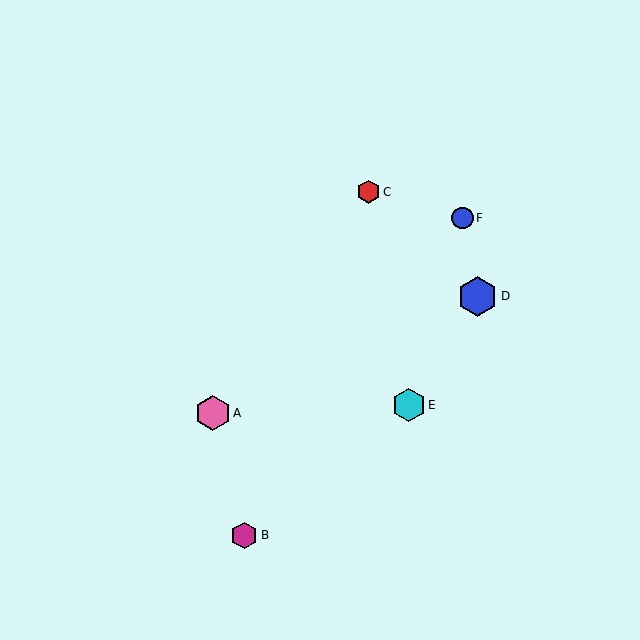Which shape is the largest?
The blue hexagon (labeled D) is the largest.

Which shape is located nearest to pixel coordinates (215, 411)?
The pink hexagon (labeled A) at (213, 413) is nearest to that location.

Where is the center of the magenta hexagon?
The center of the magenta hexagon is at (244, 535).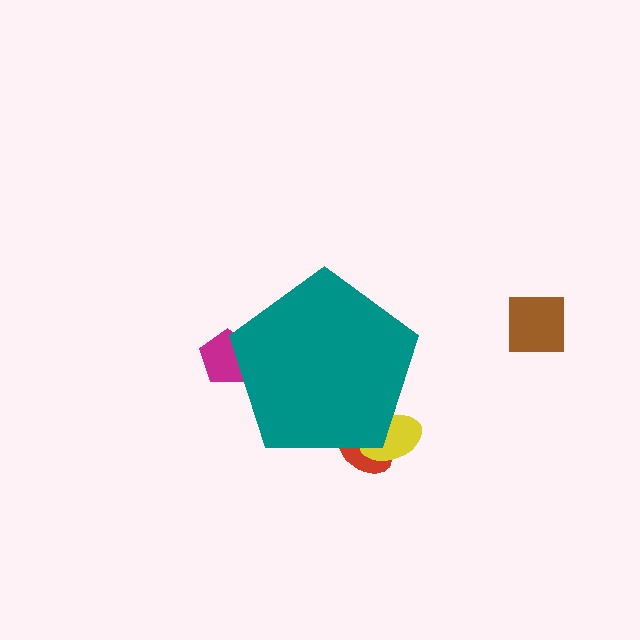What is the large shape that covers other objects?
A teal pentagon.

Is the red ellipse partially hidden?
Yes, the red ellipse is partially hidden behind the teal pentagon.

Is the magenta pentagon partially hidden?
Yes, the magenta pentagon is partially hidden behind the teal pentagon.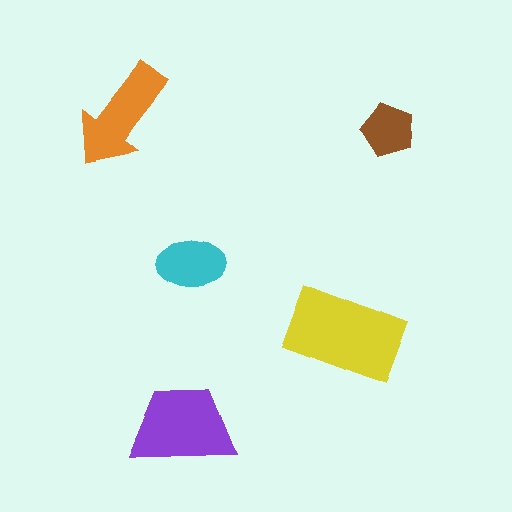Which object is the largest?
The yellow rectangle.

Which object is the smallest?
The brown pentagon.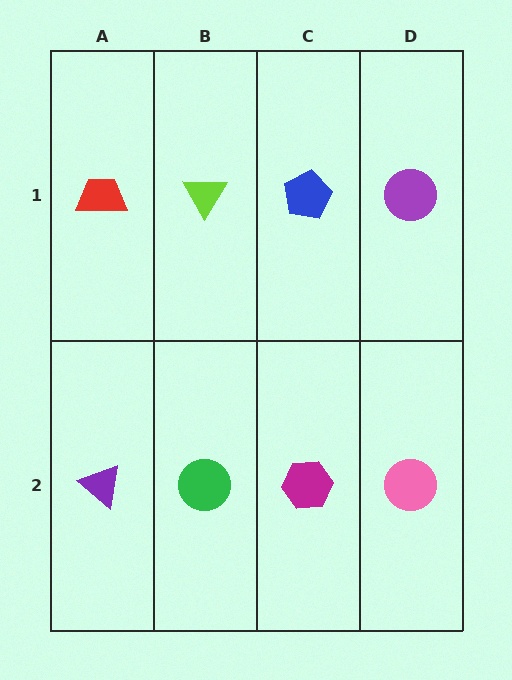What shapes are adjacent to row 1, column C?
A magenta hexagon (row 2, column C), a lime triangle (row 1, column B), a purple circle (row 1, column D).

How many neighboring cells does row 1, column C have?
3.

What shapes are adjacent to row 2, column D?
A purple circle (row 1, column D), a magenta hexagon (row 2, column C).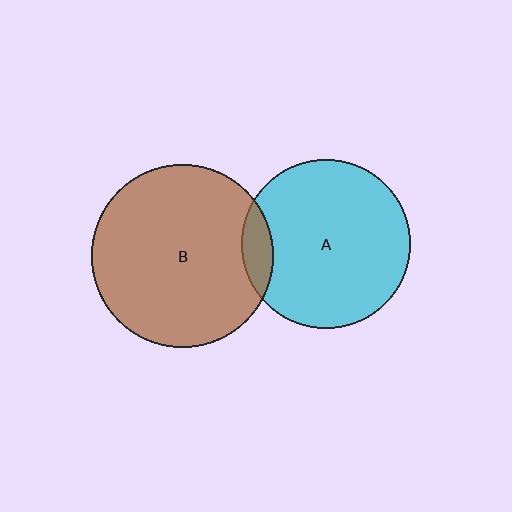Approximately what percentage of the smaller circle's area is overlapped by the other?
Approximately 10%.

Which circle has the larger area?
Circle B (brown).